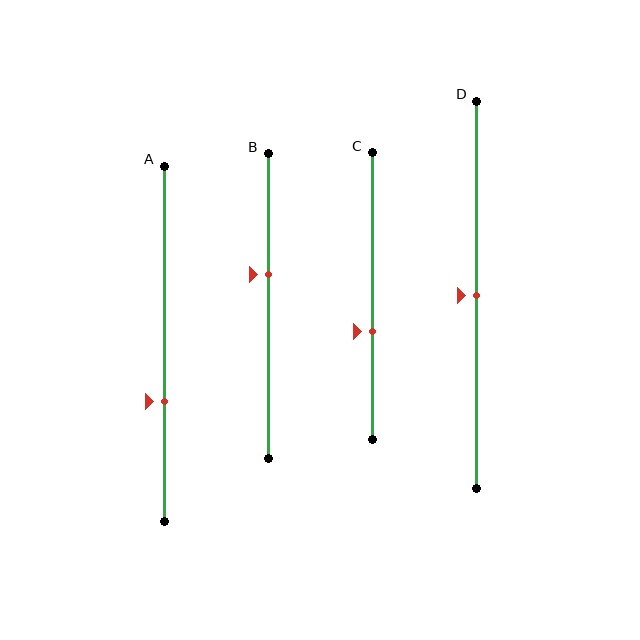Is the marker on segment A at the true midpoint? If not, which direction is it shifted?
No, the marker on segment A is shifted downward by about 16% of the segment length.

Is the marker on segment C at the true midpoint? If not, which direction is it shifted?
No, the marker on segment C is shifted downward by about 12% of the segment length.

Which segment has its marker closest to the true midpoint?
Segment D has its marker closest to the true midpoint.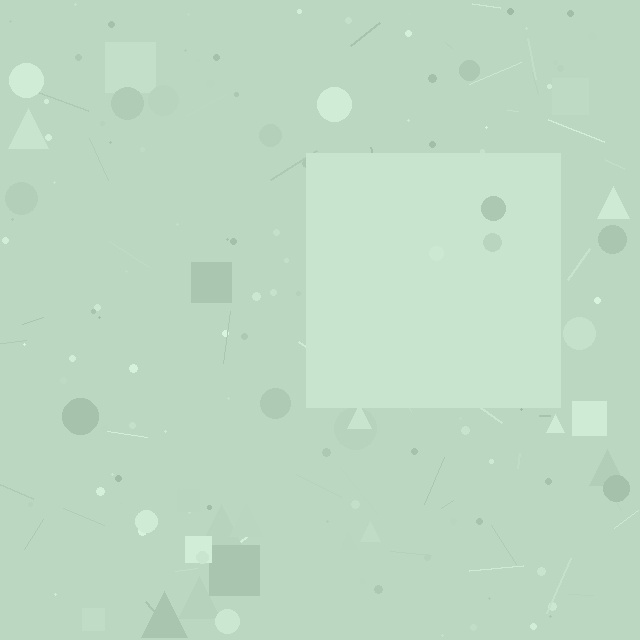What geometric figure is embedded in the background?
A square is embedded in the background.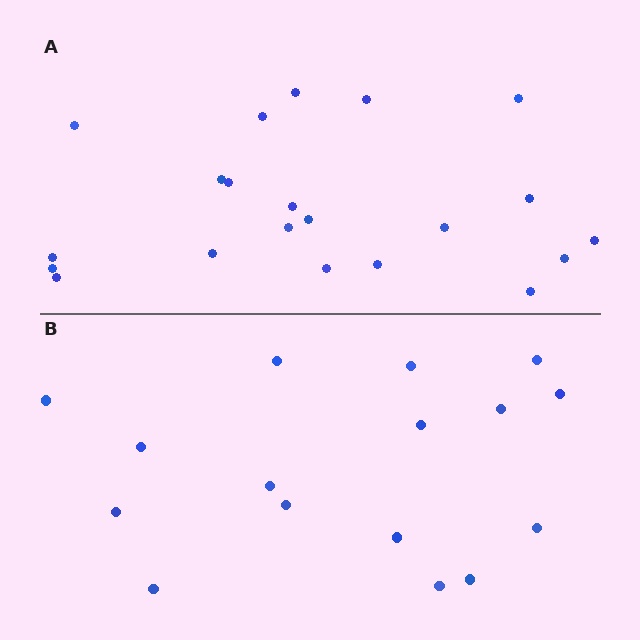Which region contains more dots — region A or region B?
Region A (the top region) has more dots.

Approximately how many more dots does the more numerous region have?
Region A has about 5 more dots than region B.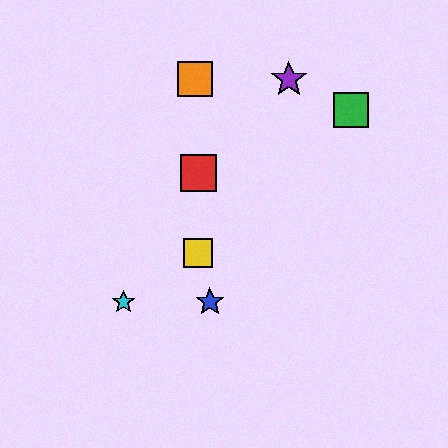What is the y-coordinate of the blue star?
The blue star is at y≈302.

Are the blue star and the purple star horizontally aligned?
No, the blue star is at y≈302 and the purple star is at y≈79.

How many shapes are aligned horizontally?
2 shapes (the blue star, the cyan star) are aligned horizontally.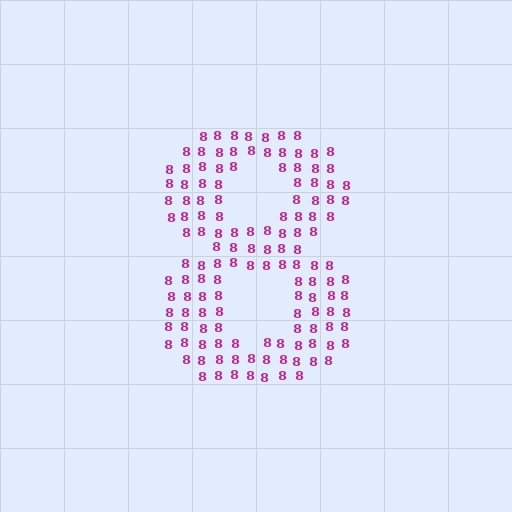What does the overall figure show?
The overall figure shows the digit 8.